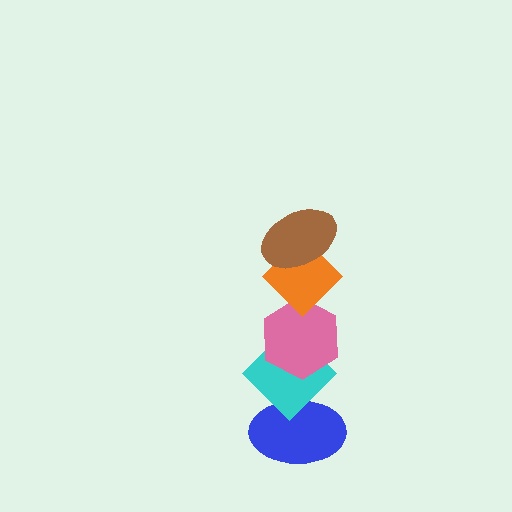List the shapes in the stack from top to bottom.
From top to bottom: the brown ellipse, the orange diamond, the pink hexagon, the cyan diamond, the blue ellipse.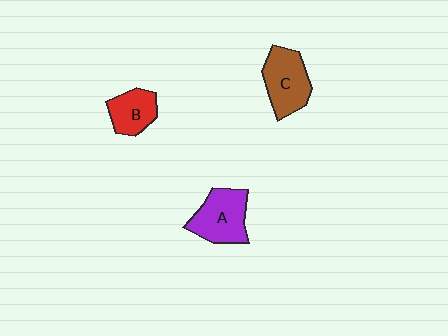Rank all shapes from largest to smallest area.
From largest to smallest: A (purple), C (brown), B (red).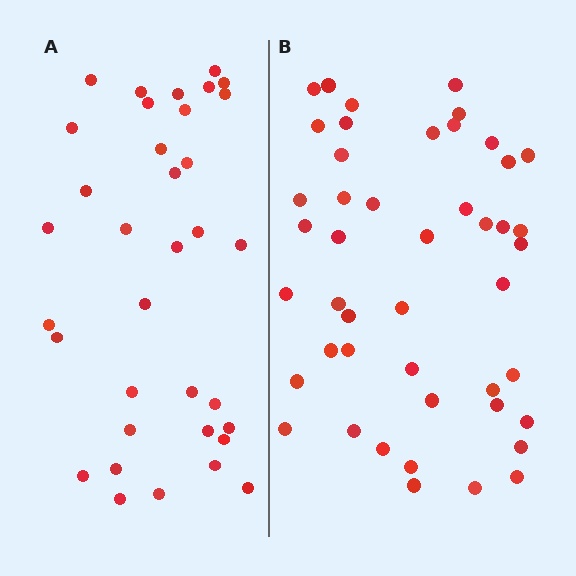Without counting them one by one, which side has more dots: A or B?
Region B (the right region) has more dots.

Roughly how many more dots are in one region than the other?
Region B has roughly 12 or so more dots than region A.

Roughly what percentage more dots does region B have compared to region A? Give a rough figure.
About 30% more.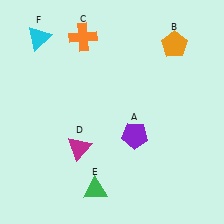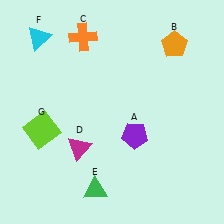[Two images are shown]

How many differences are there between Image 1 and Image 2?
There is 1 difference between the two images.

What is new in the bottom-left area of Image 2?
A lime square (G) was added in the bottom-left area of Image 2.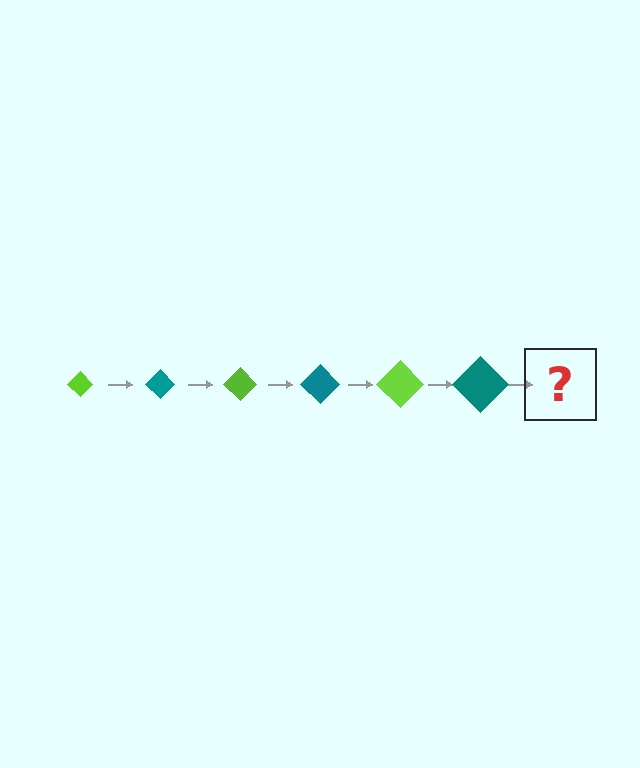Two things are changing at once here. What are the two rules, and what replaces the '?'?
The two rules are that the diamond grows larger each step and the color cycles through lime and teal. The '?' should be a lime diamond, larger than the previous one.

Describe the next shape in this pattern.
It should be a lime diamond, larger than the previous one.